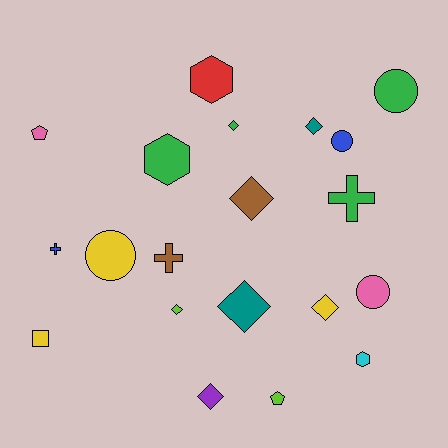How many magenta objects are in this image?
There are no magenta objects.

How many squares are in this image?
There is 1 square.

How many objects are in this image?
There are 20 objects.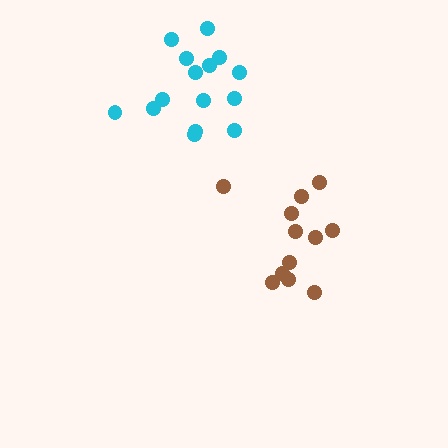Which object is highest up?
The cyan cluster is topmost.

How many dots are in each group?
Group 1: 12 dots, Group 2: 15 dots (27 total).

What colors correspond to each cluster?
The clusters are colored: brown, cyan.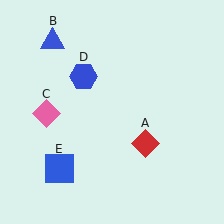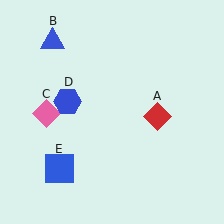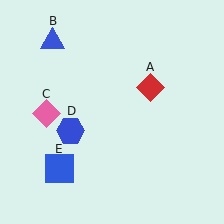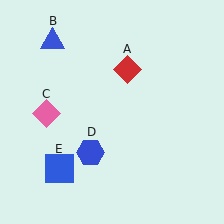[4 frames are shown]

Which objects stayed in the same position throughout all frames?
Blue triangle (object B) and pink diamond (object C) and blue square (object E) remained stationary.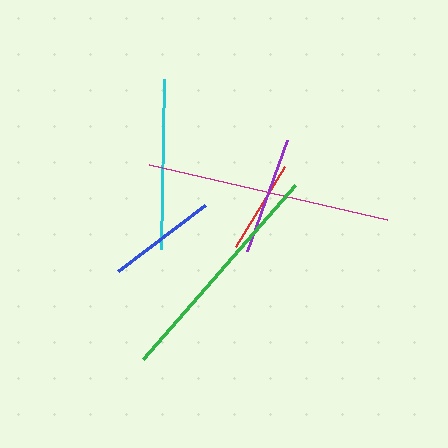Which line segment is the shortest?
The red line is the shortest at approximately 94 pixels.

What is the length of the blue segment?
The blue segment is approximately 109 pixels long.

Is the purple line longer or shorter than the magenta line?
The magenta line is longer than the purple line.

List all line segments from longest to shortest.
From longest to shortest: magenta, green, cyan, purple, blue, red.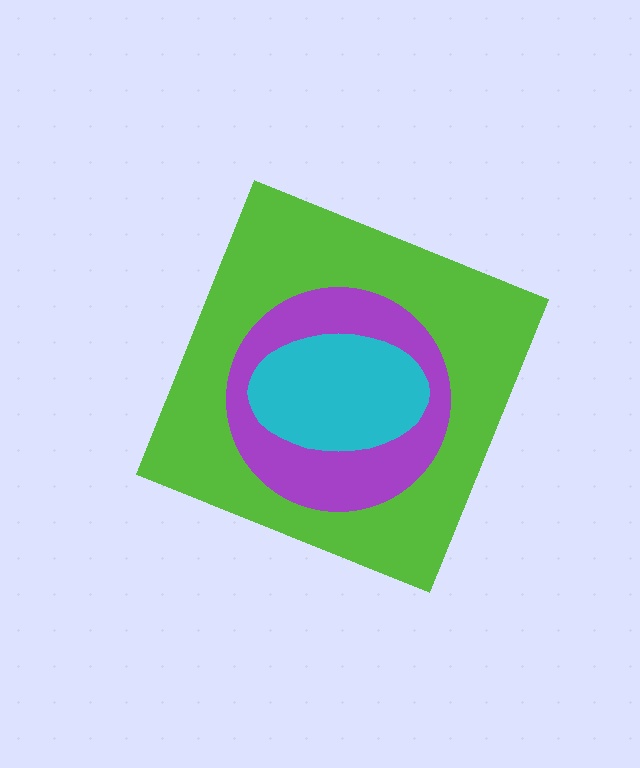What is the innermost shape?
The cyan ellipse.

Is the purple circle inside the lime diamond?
Yes.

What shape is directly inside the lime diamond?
The purple circle.